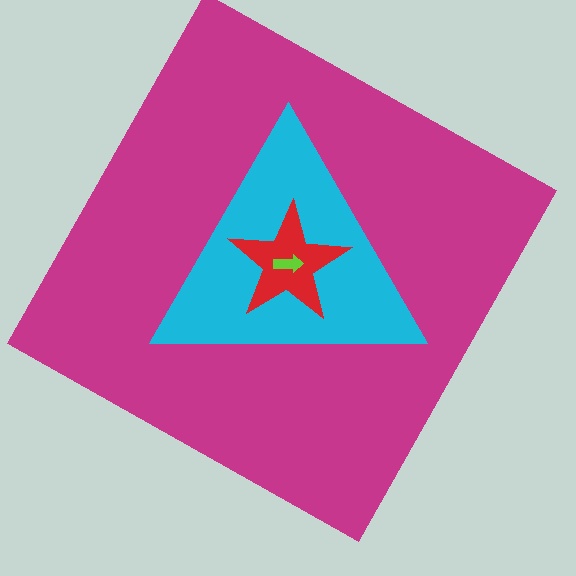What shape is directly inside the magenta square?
The cyan triangle.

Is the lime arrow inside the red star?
Yes.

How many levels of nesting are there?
4.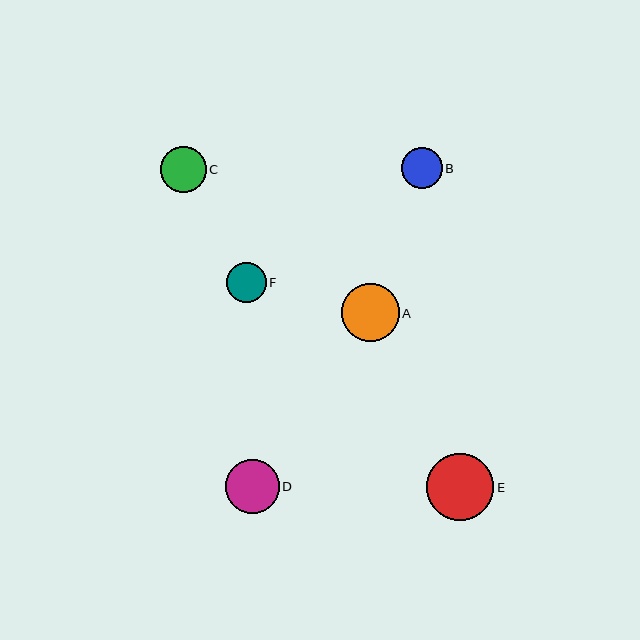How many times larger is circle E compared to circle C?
Circle E is approximately 1.4 times the size of circle C.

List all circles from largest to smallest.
From largest to smallest: E, A, D, C, B, F.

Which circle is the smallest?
Circle F is the smallest with a size of approximately 40 pixels.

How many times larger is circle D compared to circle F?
Circle D is approximately 1.3 times the size of circle F.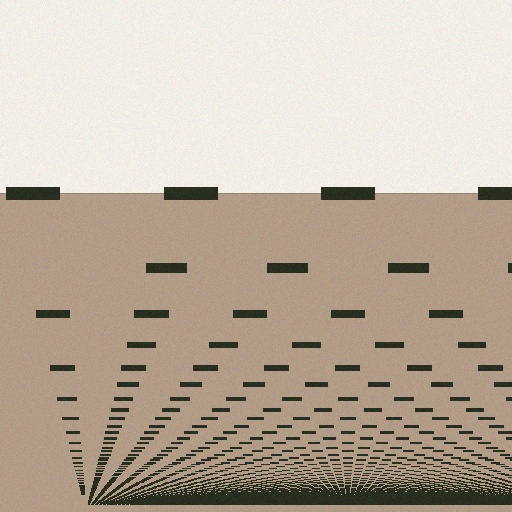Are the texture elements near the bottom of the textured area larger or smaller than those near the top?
Smaller. The gradient is inverted — elements near the bottom are smaller and denser.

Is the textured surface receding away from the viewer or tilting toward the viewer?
The surface appears to tilt toward the viewer. Texture elements get larger and sparser toward the top.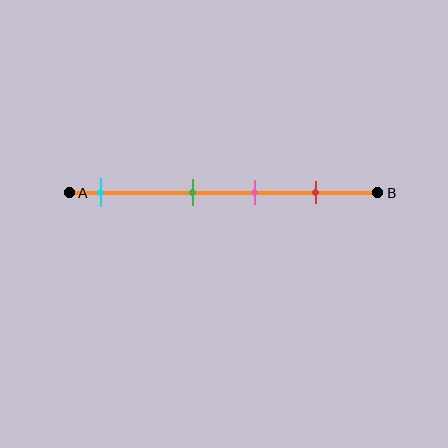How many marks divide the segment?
There are 4 marks dividing the segment.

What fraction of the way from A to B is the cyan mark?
The cyan mark is approximately 10% (0.1) of the way from A to B.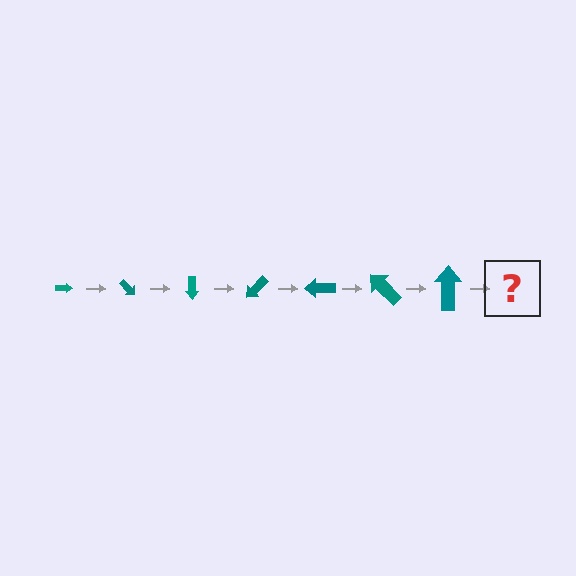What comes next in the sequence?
The next element should be an arrow, larger than the previous one and rotated 315 degrees from the start.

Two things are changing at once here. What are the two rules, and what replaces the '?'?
The two rules are that the arrow grows larger each step and it rotates 45 degrees each step. The '?' should be an arrow, larger than the previous one and rotated 315 degrees from the start.